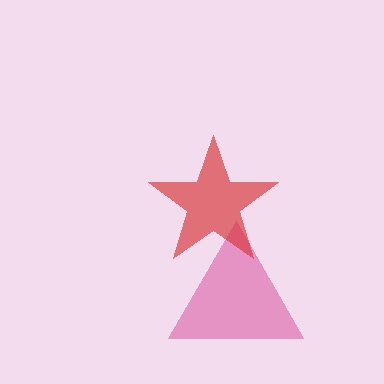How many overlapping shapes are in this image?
There are 2 overlapping shapes in the image.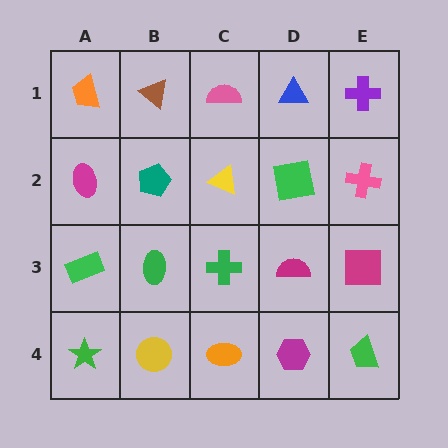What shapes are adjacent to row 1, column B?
A teal pentagon (row 2, column B), an orange trapezoid (row 1, column A), a pink semicircle (row 1, column C).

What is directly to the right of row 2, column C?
A green square.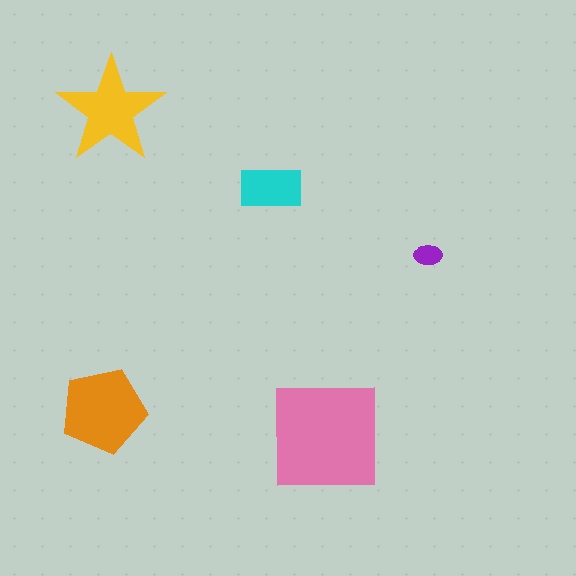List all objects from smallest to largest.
The purple ellipse, the cyan rectangle, the yellow star, the orange pentagon, the pink square.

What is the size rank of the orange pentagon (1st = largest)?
2nd.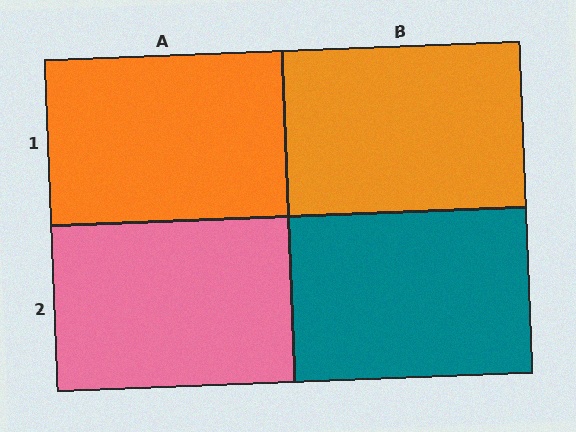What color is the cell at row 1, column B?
Orange.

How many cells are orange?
2 cells are orange.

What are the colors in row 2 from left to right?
Pink, teal.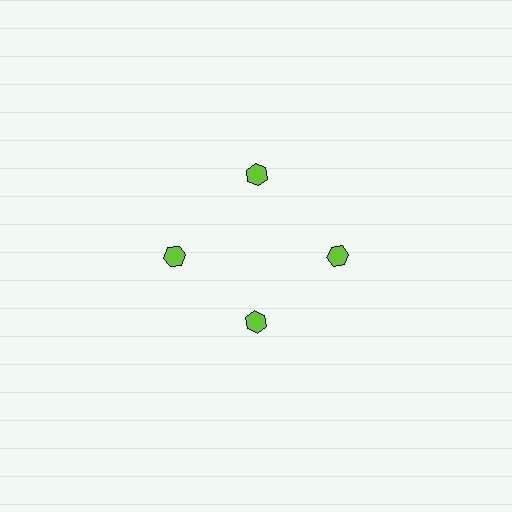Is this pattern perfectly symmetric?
No. The 4 lime hexagons are arranged in a ring, but one element near the 6 o'clock position is pulled inward toward the center, breaking the 4-fold rotational symmetry.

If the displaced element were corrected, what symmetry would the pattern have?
It would have 4-fold rotational symmetry — the pattern would map onto itself every 90 degrees.